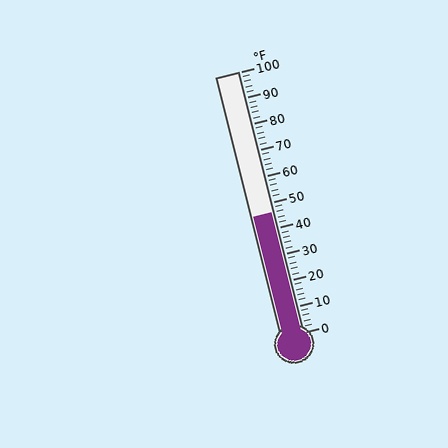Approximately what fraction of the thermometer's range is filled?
The thermometer is filled to approximately 45% of its range.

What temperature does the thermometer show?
The thermometer shows approximately 46°F.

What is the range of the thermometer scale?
The thermometer scale ranges from 0°F to 100°F.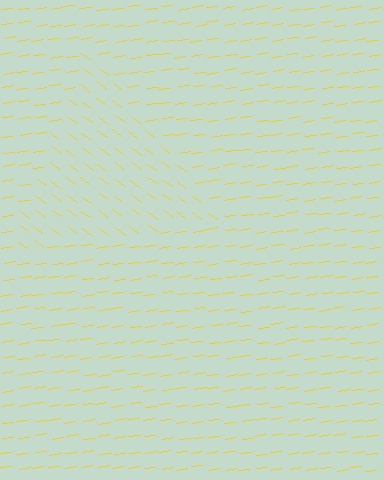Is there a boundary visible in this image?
Yes, there is a texture boundary formed by a change in line orientation.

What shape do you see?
I see a triangle.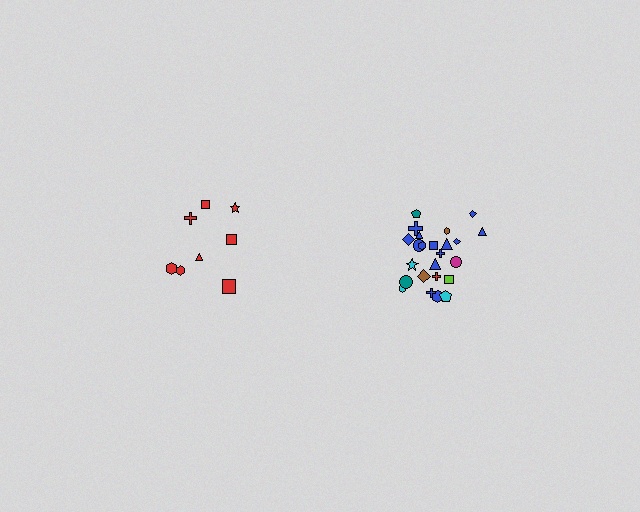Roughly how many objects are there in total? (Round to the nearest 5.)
Roughly 35 objects in total.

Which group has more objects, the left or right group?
The right group.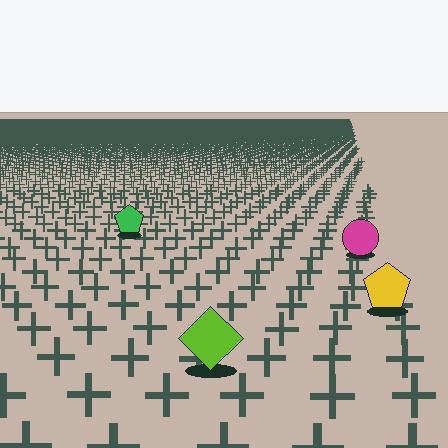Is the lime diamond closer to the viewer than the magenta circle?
Yes. The lime diamond is closer — you can tell from the texture gradient: the ground texture is coarser near it.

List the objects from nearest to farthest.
From nearest to farthest: the lime diamond, the yellow pentagon, the magenta circle, the green pentagon.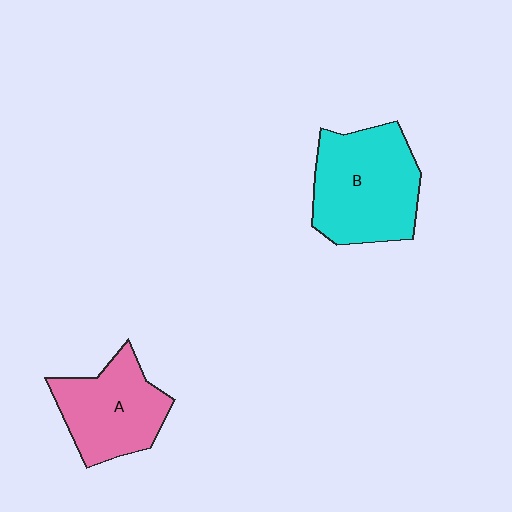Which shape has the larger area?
Shape B (cyan).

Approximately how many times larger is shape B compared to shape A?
Approximately 1.3 times.